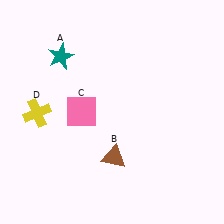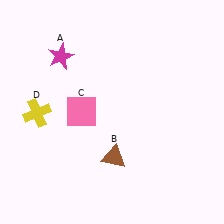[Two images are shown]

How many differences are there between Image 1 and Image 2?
There is 1 difference between the two images.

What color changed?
The star (A) changed from teal in Image 1 to magenta in Image 2.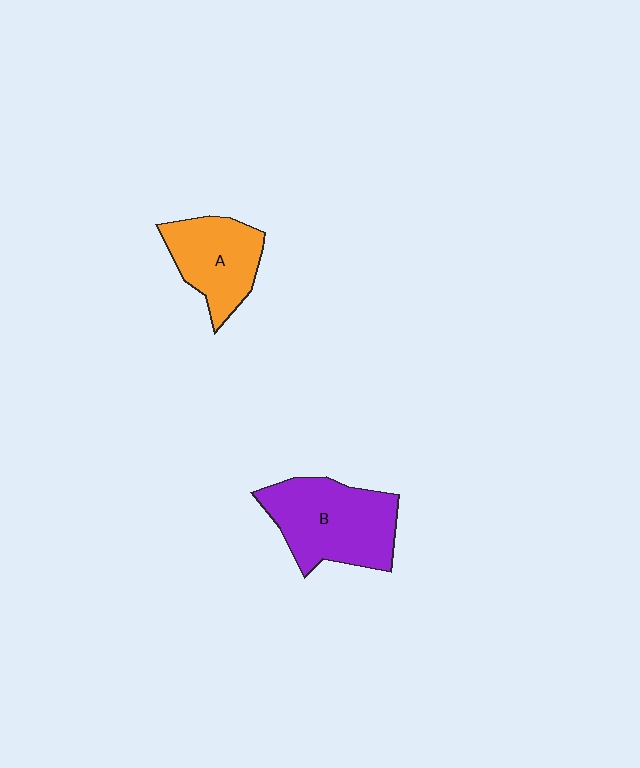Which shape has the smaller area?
Shape A (orange).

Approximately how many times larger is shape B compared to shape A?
Approximately 1.4 times.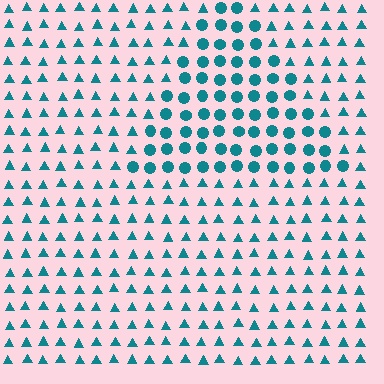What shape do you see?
I see a triangle.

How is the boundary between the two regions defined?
The boundary is defined by a change in element shape: circles inside vs. triangles outside. All elements share the same color and spacing.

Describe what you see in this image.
The image is filled with small teal elements arranged in a uniform grid. A triangle-shaped region contains circles, while the surrounding area contains triangles. The boundary is defined purely by the change in element shape.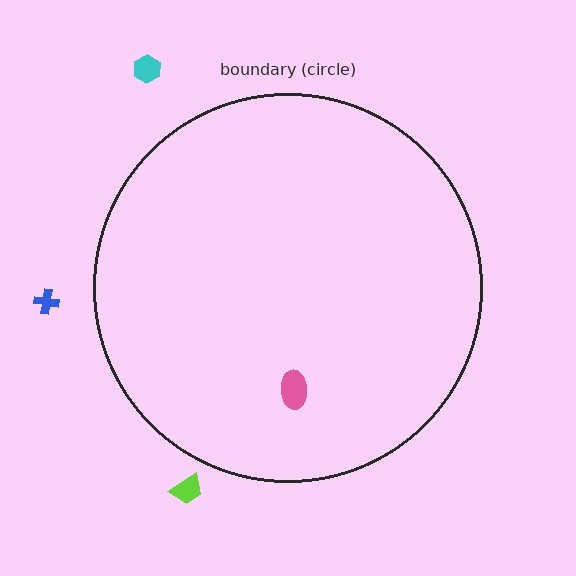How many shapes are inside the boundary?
1 inside, 3 outside.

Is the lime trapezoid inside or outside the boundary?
Outside.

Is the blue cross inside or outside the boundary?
Outside.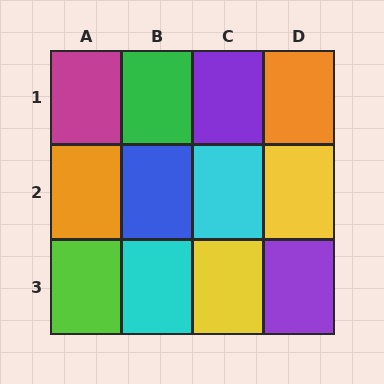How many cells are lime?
1 cell is lime.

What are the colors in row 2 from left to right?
Orange, blue, cyan, yellow.